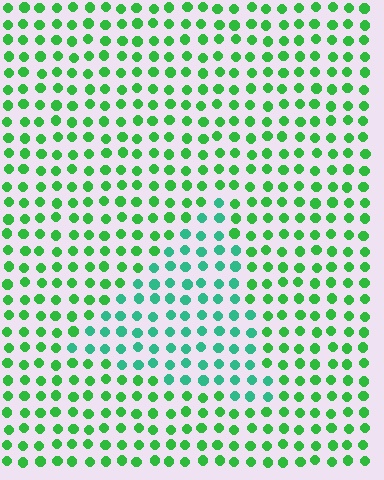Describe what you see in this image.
The image is filled with small green elements in a uniform arrangement. A triangle-shaped region is visible where the elements are tinted to a slightly different hue, forming a subtle color boundary.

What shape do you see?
I see a triangle.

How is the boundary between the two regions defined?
The boundary is defined purely by a slight shift in hue (about 33 degrees). Spacing, size, and orientation are identical on both sides.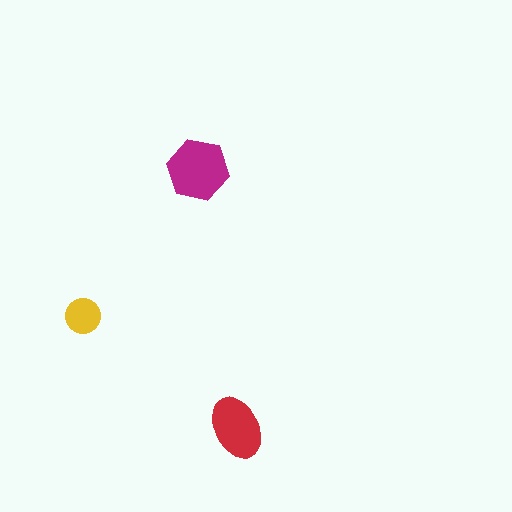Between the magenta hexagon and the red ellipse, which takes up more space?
The magenta hexagon.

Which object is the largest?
The magenta hexagon.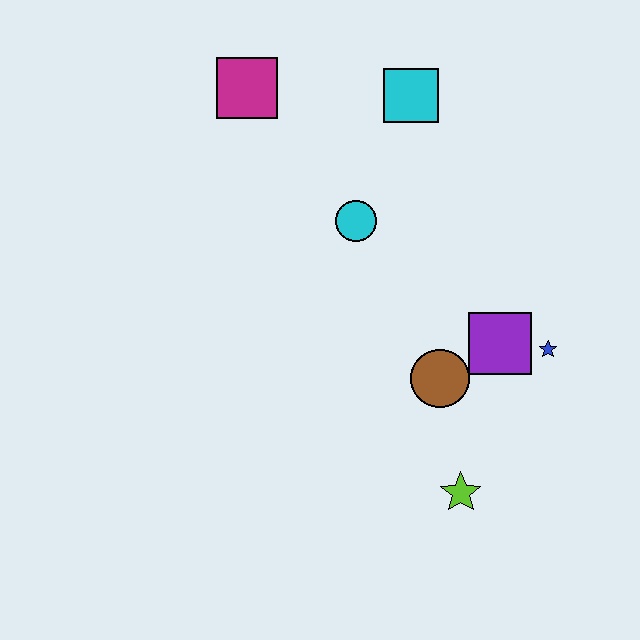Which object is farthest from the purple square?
The magenta square is farthest from the purple square.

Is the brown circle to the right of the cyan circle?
Yes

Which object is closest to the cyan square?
The cyan circle is closest to the cyan square.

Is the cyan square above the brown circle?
Yes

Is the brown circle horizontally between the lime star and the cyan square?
Yes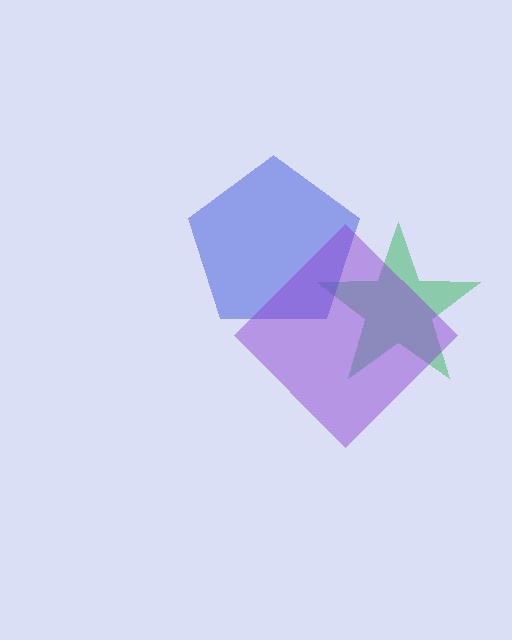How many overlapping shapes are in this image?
There are 3 overlapping shapes in the image.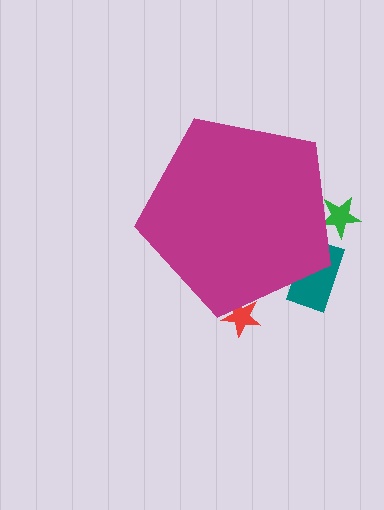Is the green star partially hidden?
Yes, the green star is partially hidden behind the magenta pentagon.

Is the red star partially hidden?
Yes, the red star is partially hidden behind the magenta pentagon.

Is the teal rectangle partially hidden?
Yes, the teal rectangle is partially hidden behind the magenta pentagon.